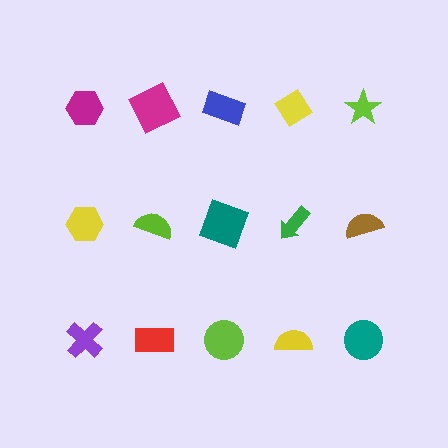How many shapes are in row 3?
5 shapes.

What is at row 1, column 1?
A magenta hexagon.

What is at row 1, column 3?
A blue rectangle.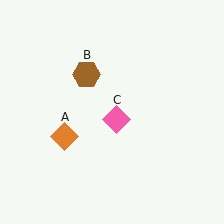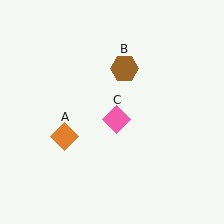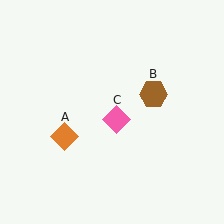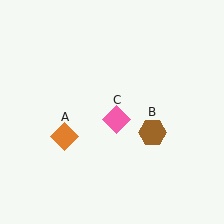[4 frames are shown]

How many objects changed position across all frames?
1 object changed position: brown hexagon (object B).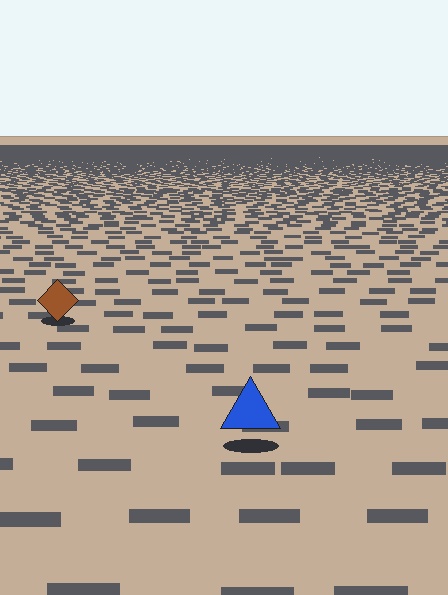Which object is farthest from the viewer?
The brown diamond is farthest from the viewer. It appears smaller and the ground texture around it is denser.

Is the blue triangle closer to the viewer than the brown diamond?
Yes. The blue triangle is closer — you can tell from the texture gradient: the ground texture is coarser near it.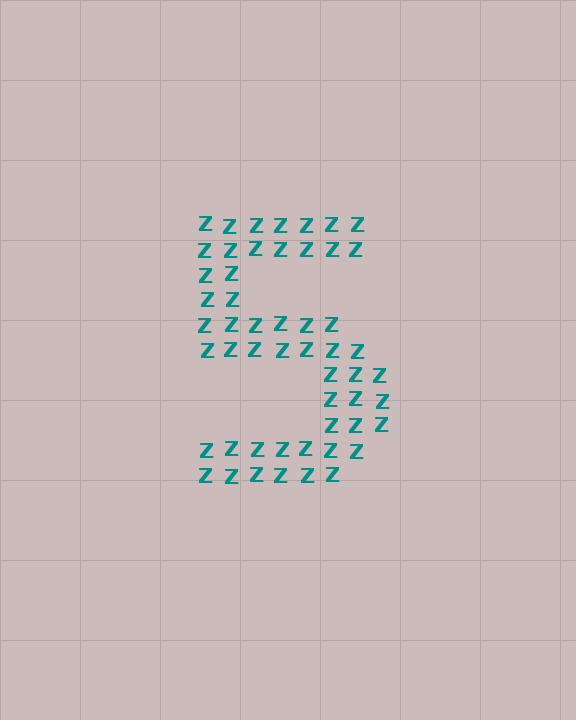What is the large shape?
The large shape is the digit 5.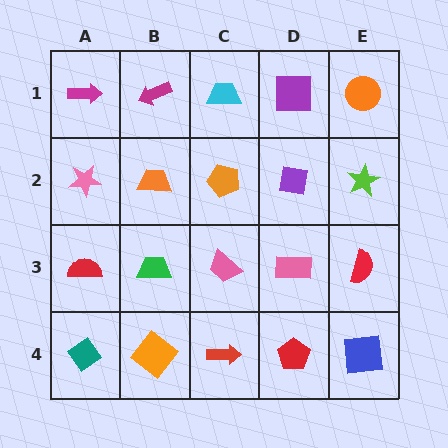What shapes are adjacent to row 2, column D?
A purple square (row 1, column D), a pink rectangle (row 3, column D), an orange pentagon (row 2, column C), a lime star (row 2, column E).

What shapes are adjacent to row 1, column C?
An orange pentagon (row 2, column C), a magenta arrow (row 1, column B), a purple square (row 1, column D).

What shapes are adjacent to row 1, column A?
A pink star (row 2, column A), a magenta arrow (row 1, column B).